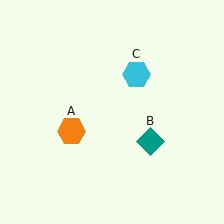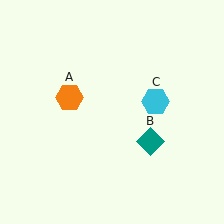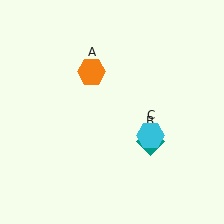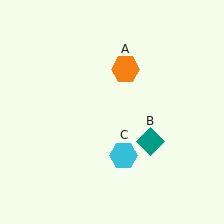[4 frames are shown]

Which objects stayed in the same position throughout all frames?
Teal diamond (object B) remained stationary.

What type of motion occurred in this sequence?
The orange hexagon (object A), cyan hexagon (object C) rotated clockwise around the center of the scene.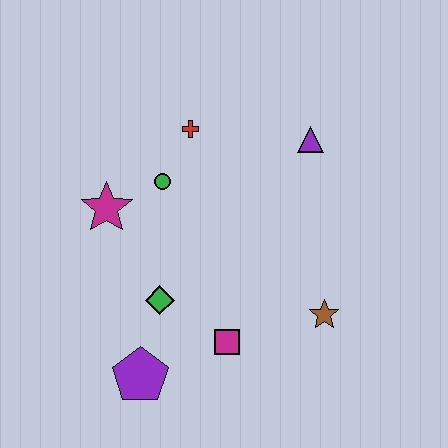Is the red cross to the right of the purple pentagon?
Yes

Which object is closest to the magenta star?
The green circle is closest to the magenta star.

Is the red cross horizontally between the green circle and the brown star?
Yes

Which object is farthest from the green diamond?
The purple triangle is farthest from the green diamond.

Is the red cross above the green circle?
Yes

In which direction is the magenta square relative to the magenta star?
The magenta square is below the magenta star.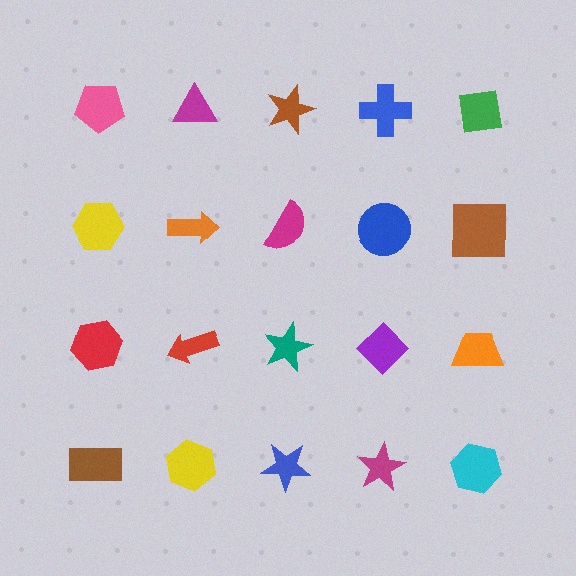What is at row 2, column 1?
A yellow hexagon.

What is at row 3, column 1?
A red hexagon.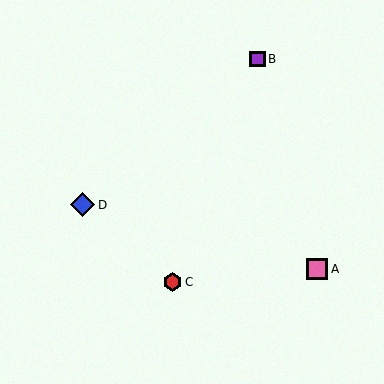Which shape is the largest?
The blue diamond (labeled D) is the largest.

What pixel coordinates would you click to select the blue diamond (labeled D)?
Click at (83, 205) to select the blue diamond D.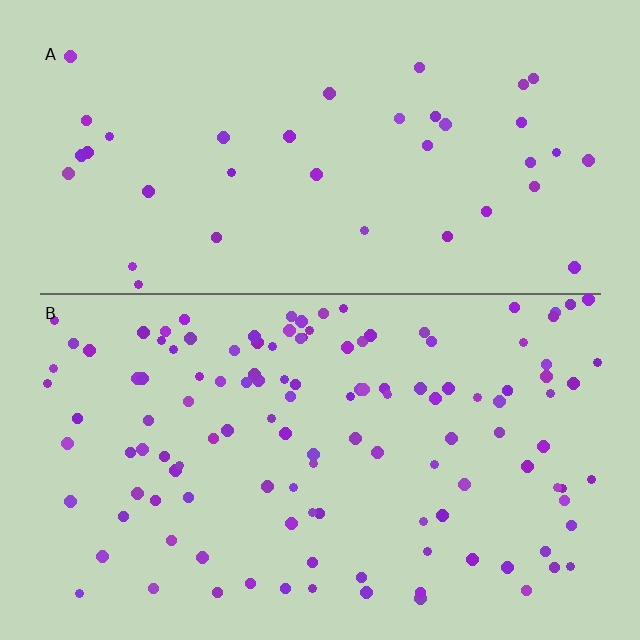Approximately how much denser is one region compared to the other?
Approximately 3.3× — region B over region A.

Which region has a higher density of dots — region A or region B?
B (the bottom).